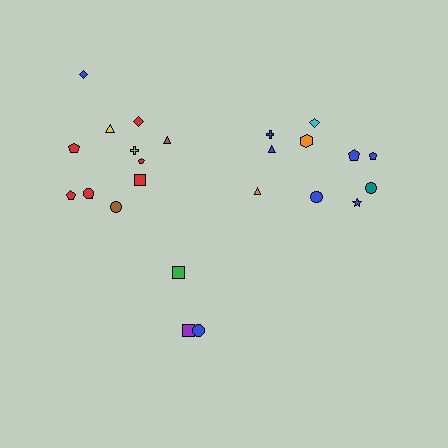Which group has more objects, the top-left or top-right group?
The top-left group.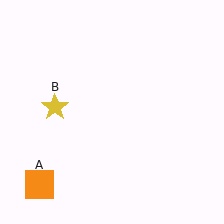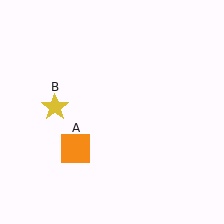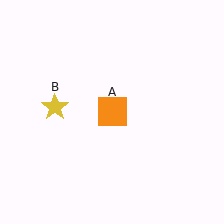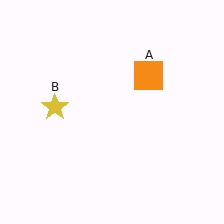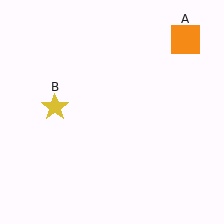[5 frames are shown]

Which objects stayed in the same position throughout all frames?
Yellow star (object B) remained stationary.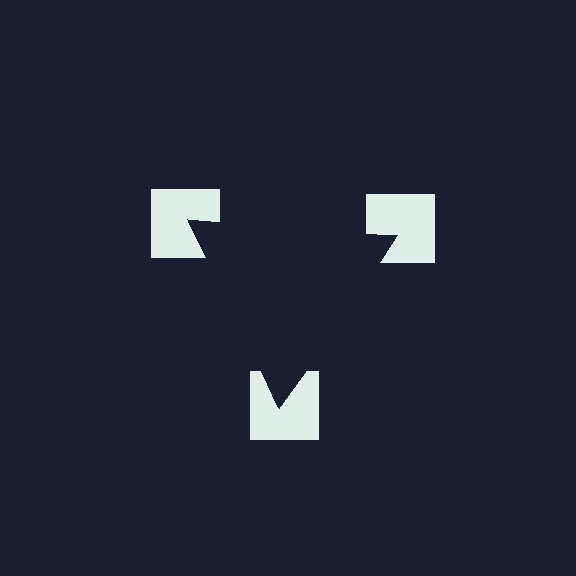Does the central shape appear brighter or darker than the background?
It typically appears slightly darker than the background, even though no actual brightness change is drawn.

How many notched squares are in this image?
There are 3 — one at each vertex of the illusory triangle.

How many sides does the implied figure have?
3 sides.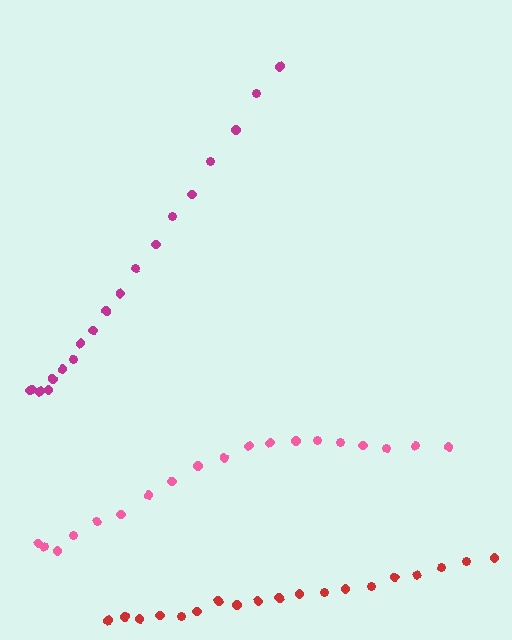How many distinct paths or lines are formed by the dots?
There are 3 distinct paths.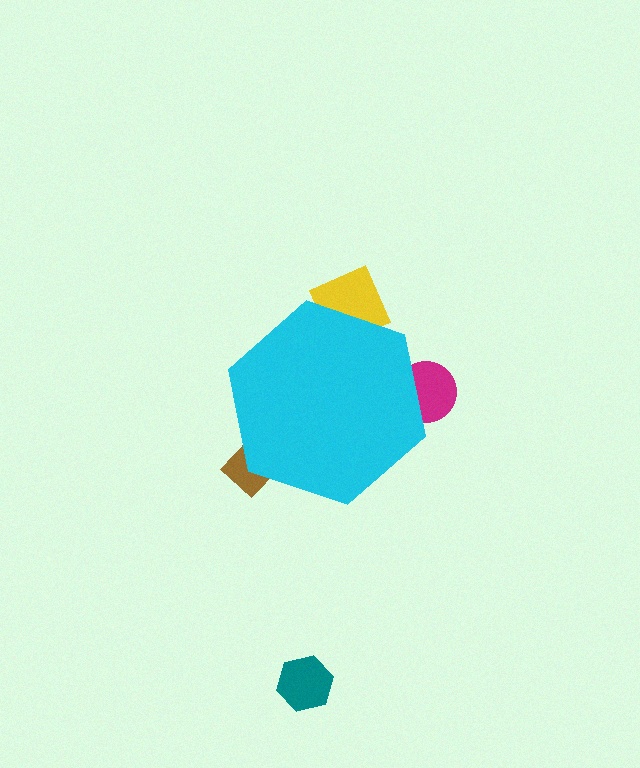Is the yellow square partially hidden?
Yes, the yellow square is partially hidden behind the cyan hexagon.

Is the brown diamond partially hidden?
Yes, the brown diamond is partially hidden behind the cyan hexagon.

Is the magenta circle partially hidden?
Yes, the magenta circle is partially hidden behind the cyan hexagon.